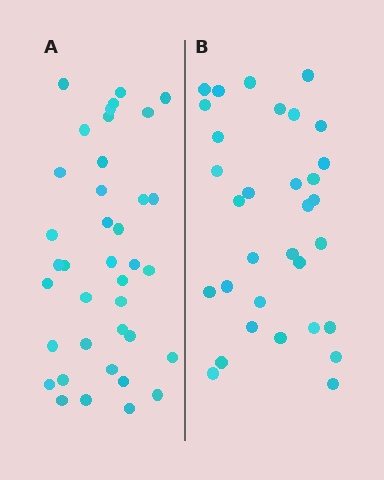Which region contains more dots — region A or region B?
Region A (the left region) has more dots.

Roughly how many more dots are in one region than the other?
Region A has about 6 more dots than region B.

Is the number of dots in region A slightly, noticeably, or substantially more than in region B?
Region A has only slightly more — the two regions are fairly close. The ratio is roughly 1.2 to 1.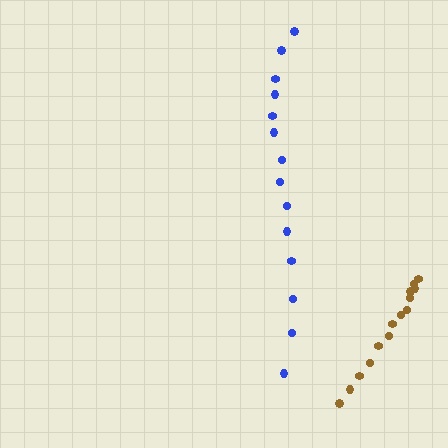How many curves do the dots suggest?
There are 2 distinct paths.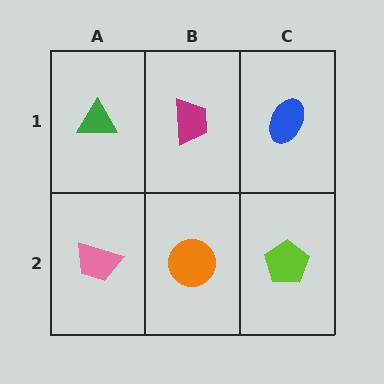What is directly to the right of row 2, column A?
An orange circle.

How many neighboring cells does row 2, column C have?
2.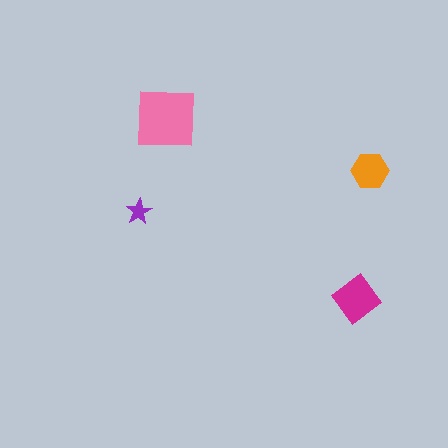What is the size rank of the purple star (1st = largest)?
4th.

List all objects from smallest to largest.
The purple star, the orange hexagon, the magenta diamond, the pink square.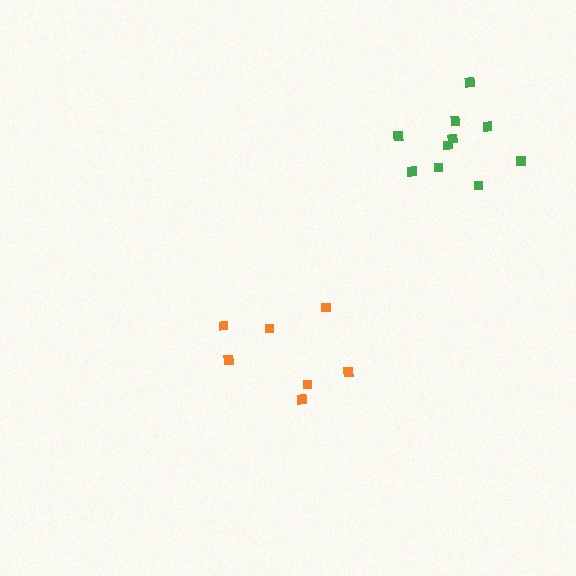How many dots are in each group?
Group 1: 7 dots, Group 2: 10 dots (17 total).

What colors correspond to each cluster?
The clusters are colored: orange, green.